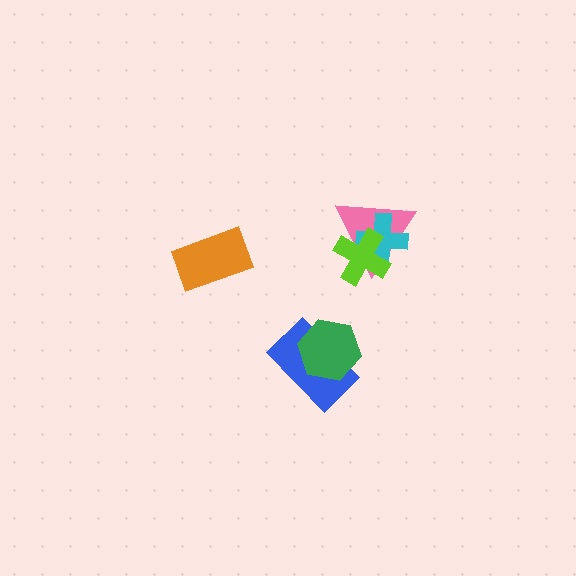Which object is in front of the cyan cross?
The lime cross is in front of the cyan cross.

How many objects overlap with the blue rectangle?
1 object overlaps with the blue rectangle.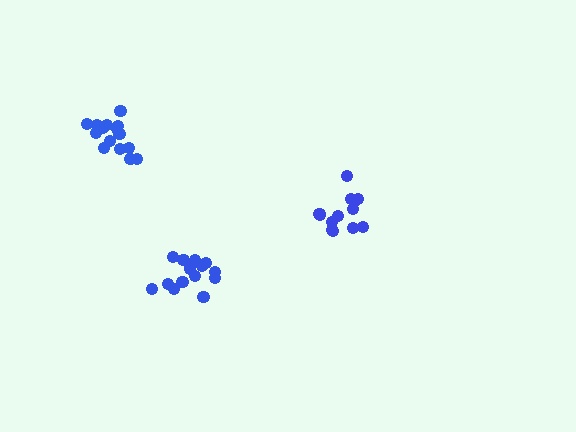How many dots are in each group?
Group 1: 15 dots, Group 2: 15 dots, Group 3: 13 dots (43 total).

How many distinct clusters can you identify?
There are 3 distinct clusters.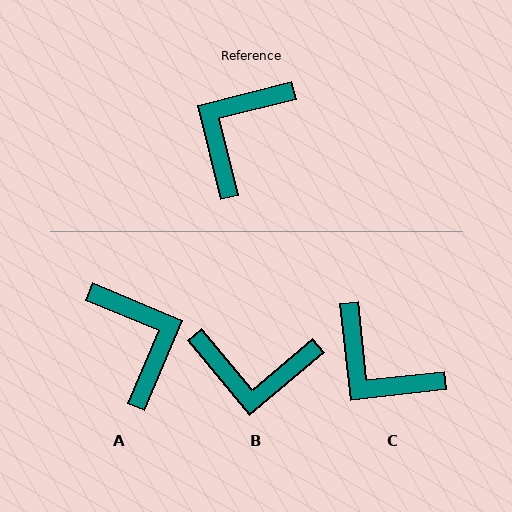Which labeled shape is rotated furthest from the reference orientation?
A, about 127 degrees away.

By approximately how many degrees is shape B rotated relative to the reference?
Approximately 116 degrees counter-clockwise.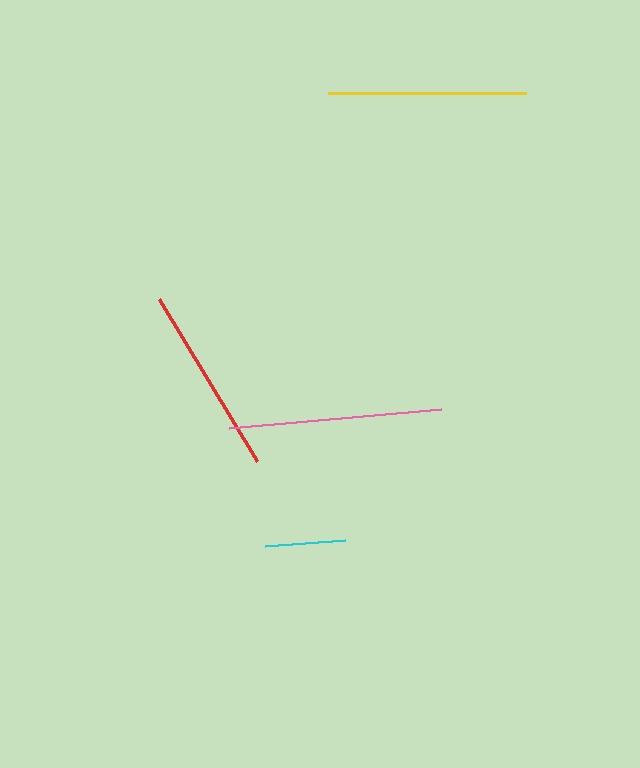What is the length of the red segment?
The red segment is approximately 190 pixels long.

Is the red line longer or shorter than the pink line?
The pink line is longer than the red line.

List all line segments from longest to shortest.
From longest to shortest: pink, yellow, red, cyan.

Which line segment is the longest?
The pink line is the longest at approximately 213 pixels.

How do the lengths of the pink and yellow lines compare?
The pink and yellow lines are approximately the same length.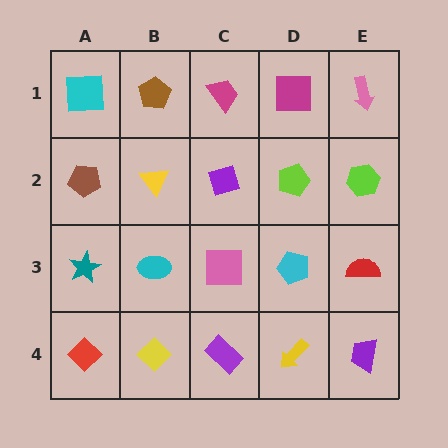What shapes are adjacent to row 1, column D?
A lime pentagon (row 2, column D), a magenta trapezoid (row 1, column C), a pink arrow (row 1, column E).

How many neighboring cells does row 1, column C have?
3.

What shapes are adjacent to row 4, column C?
A pink square (row 3, column C), a yellow diamond (row 4, column B), a yellow arrow (row 4, column D).